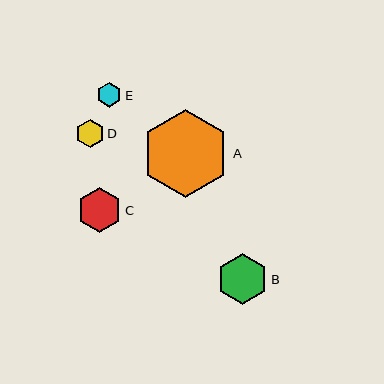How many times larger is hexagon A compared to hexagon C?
Hexagon A is approximately 2.0 times the size of hexagon C.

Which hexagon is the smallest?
Hexagon E is the smallest with a size of approximately 25 pixels.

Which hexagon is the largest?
Hexagon A is the largest with a size of approximately 89 pixels.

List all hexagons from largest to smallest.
From largest to smallest: A, B, C, D, E.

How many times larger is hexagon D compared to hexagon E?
Hexagon D is approximately 1.1 times the size of hexagon E.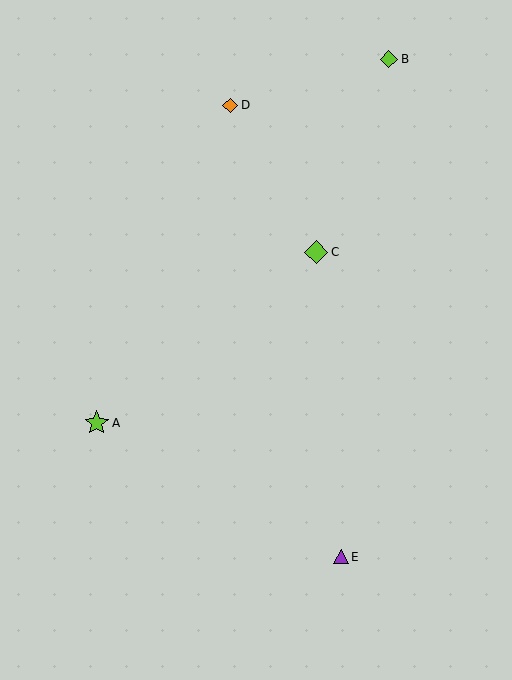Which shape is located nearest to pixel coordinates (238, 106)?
The orange diamond (labeled D) at (230, 105) is nearest to that location.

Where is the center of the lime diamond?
The center of the lime diamond is at (389, 59).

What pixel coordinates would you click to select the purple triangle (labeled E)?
Click at (341, 557) to select the purple triangle E.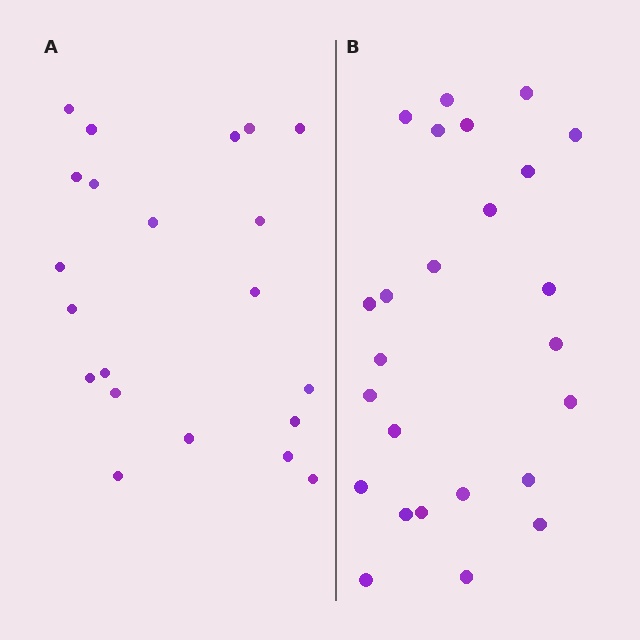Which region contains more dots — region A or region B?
Region B (the right region) has more dots.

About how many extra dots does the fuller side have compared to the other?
Region B has about 4 more dots than region A.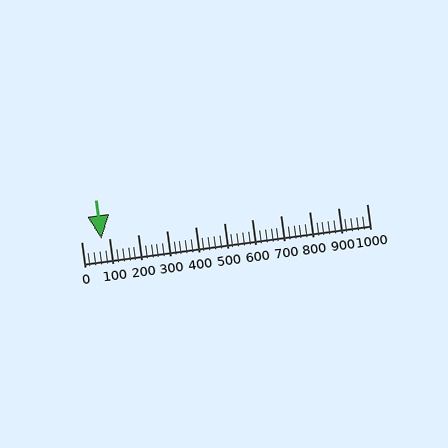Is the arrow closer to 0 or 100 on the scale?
The arrow is closer to 100.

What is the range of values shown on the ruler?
The ruler shows values from 0 to 1000.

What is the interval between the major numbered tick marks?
The major tick marks are spaced 100 units apart.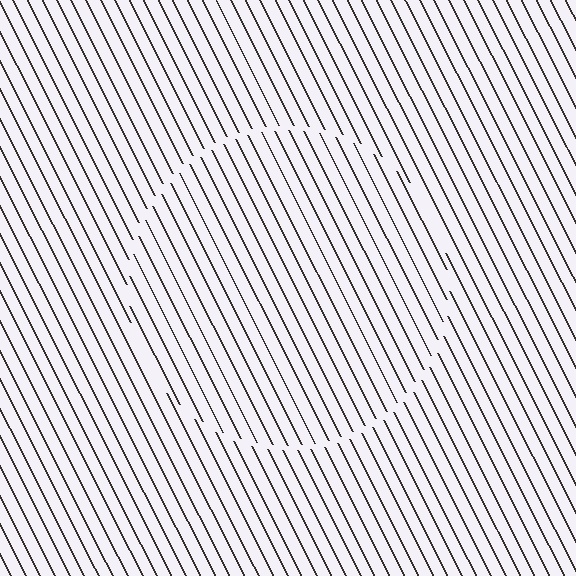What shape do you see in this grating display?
An illusory circle. The interior of the shape contains the same grating, shifted by half a period — the contour is defined by the phase discontinuity where line-ends from the inner and outer gratings abut.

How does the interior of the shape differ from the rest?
The interior of the shape contains the same grating, shifted by half a period — the contour is defined by the phase discontinuity where line-ends from the inner and outer gratings abut.